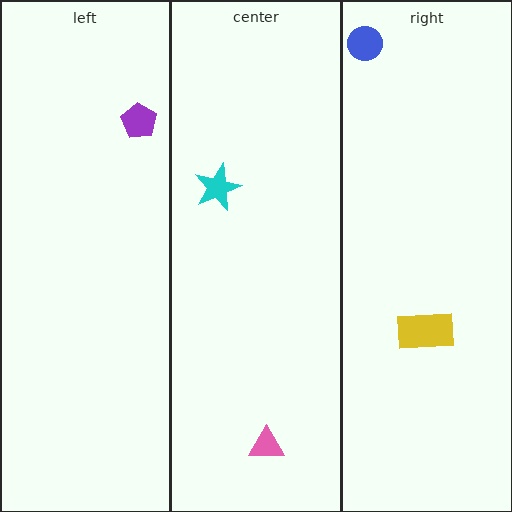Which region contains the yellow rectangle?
The right region.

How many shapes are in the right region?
2.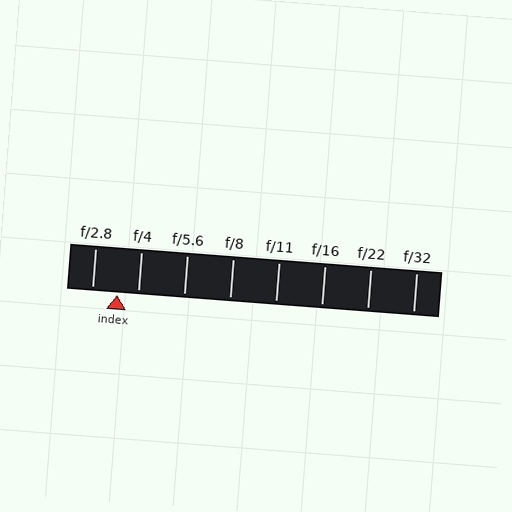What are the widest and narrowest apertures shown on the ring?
The widest aperture shown is f/2.8 and the narrowest is f/32.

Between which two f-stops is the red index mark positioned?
The index mark is between f/2.8 and f/4.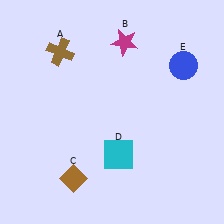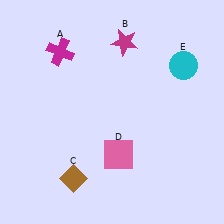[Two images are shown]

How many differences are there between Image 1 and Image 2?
There are 3 differences between the two images.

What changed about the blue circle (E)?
In Image 1, E is blue. In Image 2, it changed to cyan.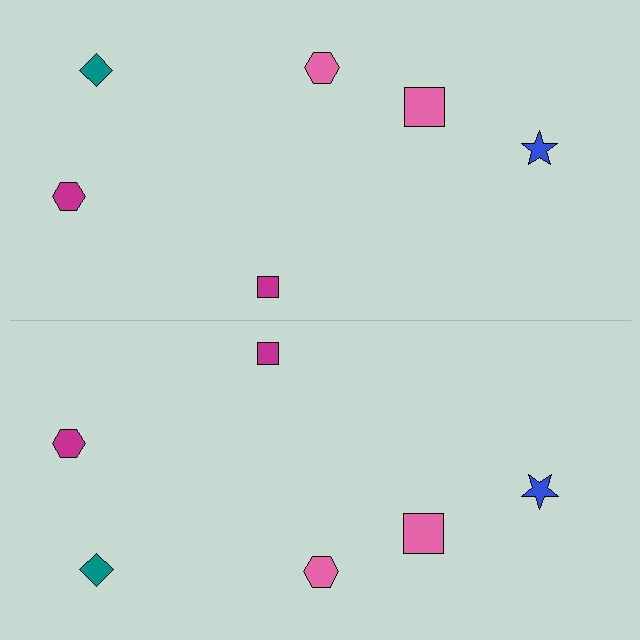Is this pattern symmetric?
Yes, this pattern has bilateral (reflection) symmetry.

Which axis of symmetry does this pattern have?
The pattern has a horizontal axis of symmetry running through the center of the image.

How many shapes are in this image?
There are 12 shapes in this image.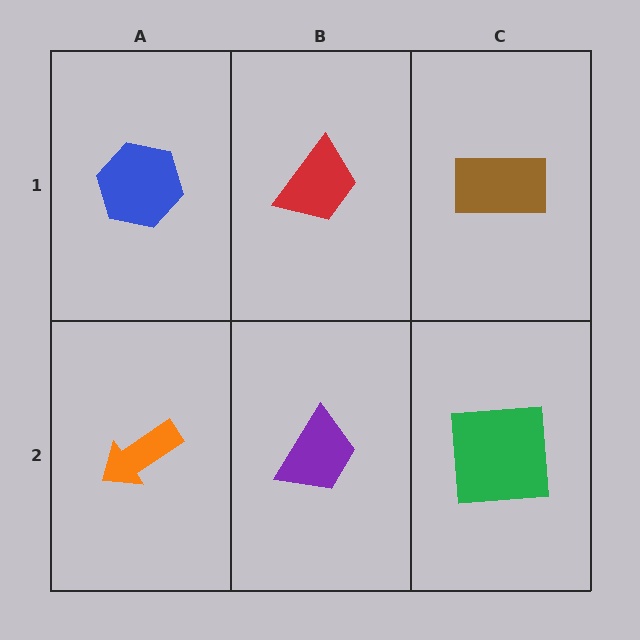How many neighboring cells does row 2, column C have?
2.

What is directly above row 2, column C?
A brown rectangle.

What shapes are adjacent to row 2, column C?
A brown rectangle (row 1, column C), a purple trapezoid (row 2, column B).